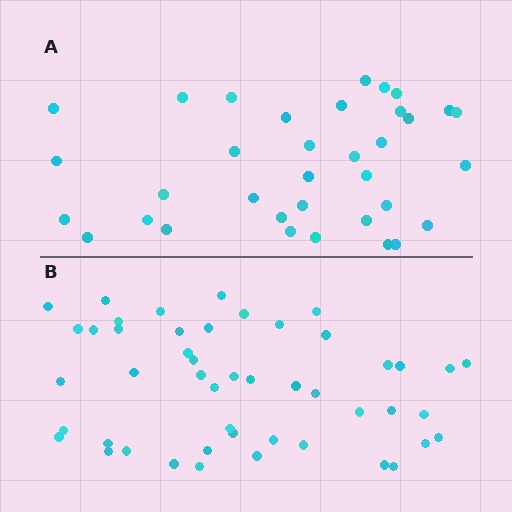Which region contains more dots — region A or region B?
Region B (the bottom region) has more dots.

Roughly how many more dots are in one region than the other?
Region B has approximately 15 more dots than region A.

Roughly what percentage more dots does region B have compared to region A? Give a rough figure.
About 35% more.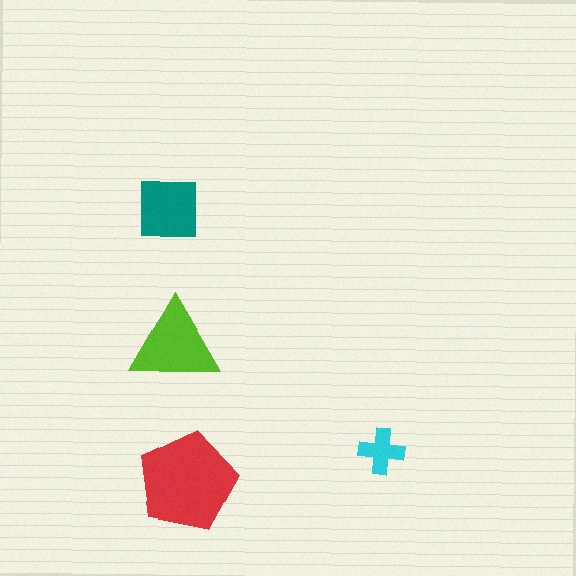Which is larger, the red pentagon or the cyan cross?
The red pentagon.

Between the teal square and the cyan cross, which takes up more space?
The teal square.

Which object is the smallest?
The cyan cross.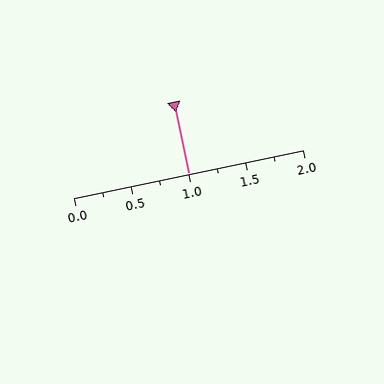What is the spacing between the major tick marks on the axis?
The major ticks are spaced 0.5 apart.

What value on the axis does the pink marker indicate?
The marker indicates approximately 1.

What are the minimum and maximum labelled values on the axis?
The axis runs from 0.0 to 2.0.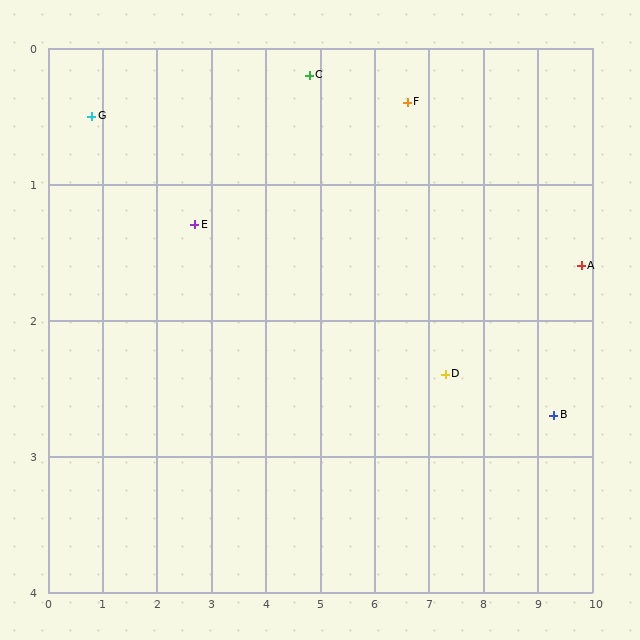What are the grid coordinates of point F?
Point F is at approximately (6.6, 0.4).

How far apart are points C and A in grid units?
Points C and A are about 5.2 grid units apart.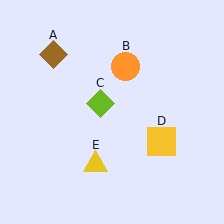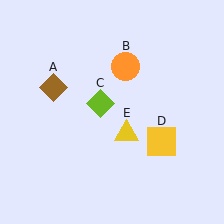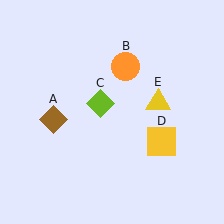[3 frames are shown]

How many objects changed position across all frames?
2 objects changed position: brown diamond (object A), yellow triangle (object E).